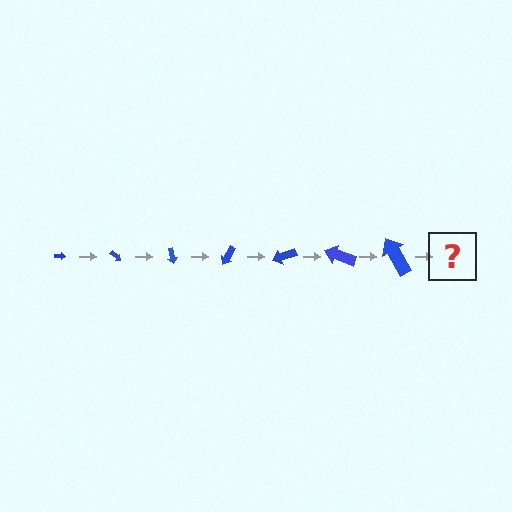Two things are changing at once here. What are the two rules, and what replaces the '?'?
The two rules are that the arrow grows larger each step and it rotates 40 degrees each step. The '?' should be an arrow, larger than the previous one and rotated 280 degrees from the start.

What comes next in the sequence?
The next element should be an arrow, larger than the previous one and rotated 280 degrees from the start.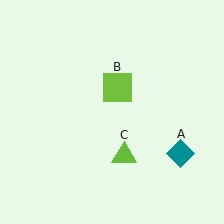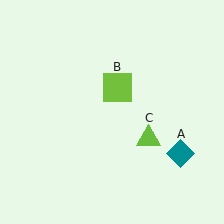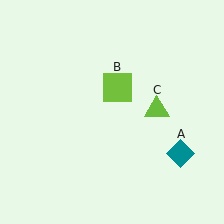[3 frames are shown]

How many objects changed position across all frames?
1 object changed position: lime triangle (object C).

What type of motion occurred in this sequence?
The lime triangle (object C) rotated counterclockwise around the center of the scene.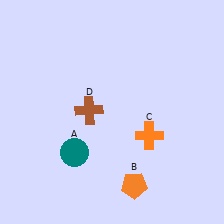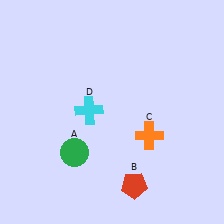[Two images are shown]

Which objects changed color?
A changed from teal to green. B changed from orange to red. D changed from brown to cyan.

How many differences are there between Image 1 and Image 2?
There are 3 differences between the two images.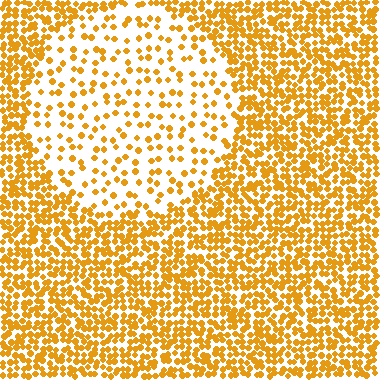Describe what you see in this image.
The image contains small orange elements arranged at two different densities. A circle-shaped region is visible where the elements are less densely packed than the surrounding area.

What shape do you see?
I see a circle.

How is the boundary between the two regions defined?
The boundary is defined by a change in element density (approximately 2.8x ratio). All elements are the same color, size, and shape.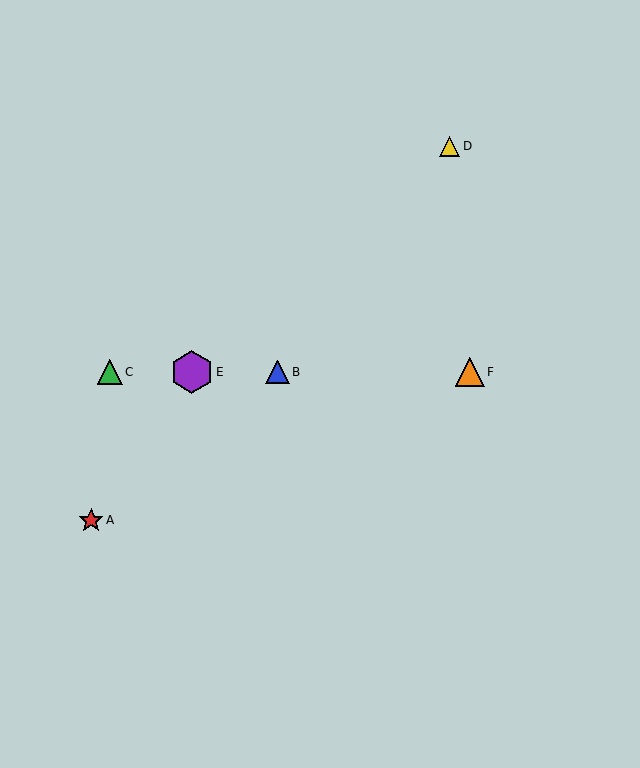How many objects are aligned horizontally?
4 objects (B, C, E, F) are aligned horizontally.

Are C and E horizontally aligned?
Yes, both are at y≈372.